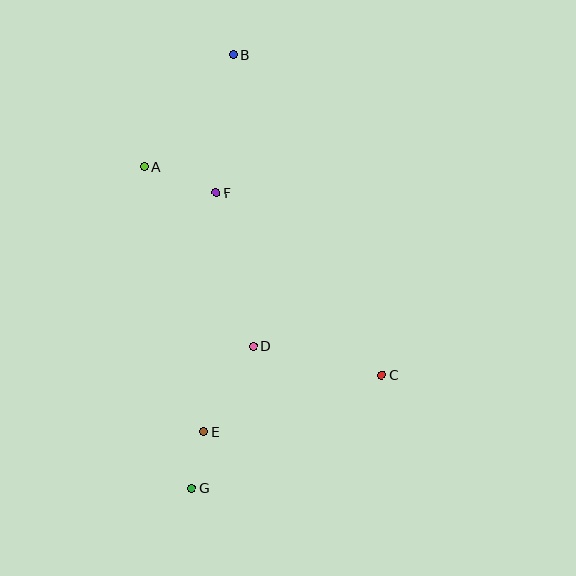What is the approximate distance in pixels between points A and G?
The distance between A and G is approximately 325 pixels.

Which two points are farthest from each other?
Points B and G are farthest from each other.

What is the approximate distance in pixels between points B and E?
The distance between B and E is approximately 378 pixels.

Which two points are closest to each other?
Points E and G are closest to each other.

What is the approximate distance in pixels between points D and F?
The distance between D and F is approximately 158 pixels.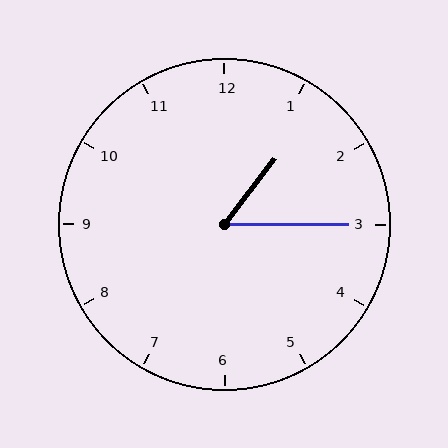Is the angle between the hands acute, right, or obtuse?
It is acute.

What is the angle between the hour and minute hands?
Approximately 52 degrees.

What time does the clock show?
1:15.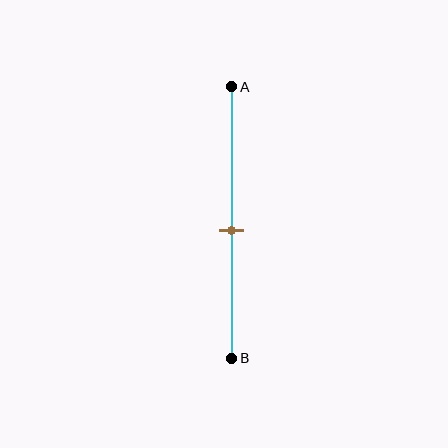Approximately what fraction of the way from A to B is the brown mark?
The brown mark is approximately 55% of the way from A to B.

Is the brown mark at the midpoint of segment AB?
Yes, the mark is approximately at the midpoint.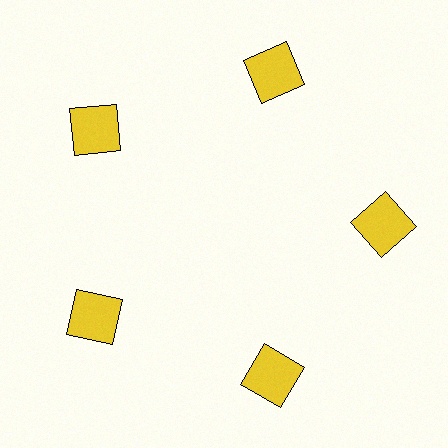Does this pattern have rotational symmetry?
Yes, this pattern has 5-fold rotational symmetry. It looks the same after rotating 72 degrees around the center.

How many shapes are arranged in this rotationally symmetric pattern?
There are 5 shapes, arranged in 5 groups of 1.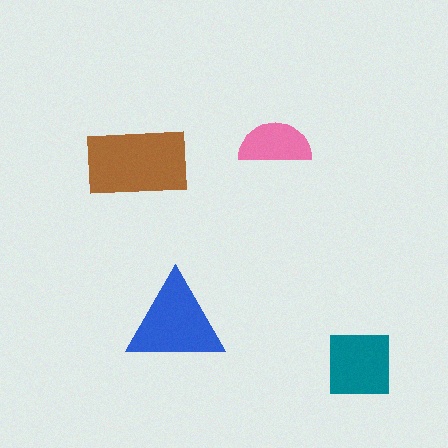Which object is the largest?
The brown rectangle.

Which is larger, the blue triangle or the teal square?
The blue triangle.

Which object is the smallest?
The pink semicircle.